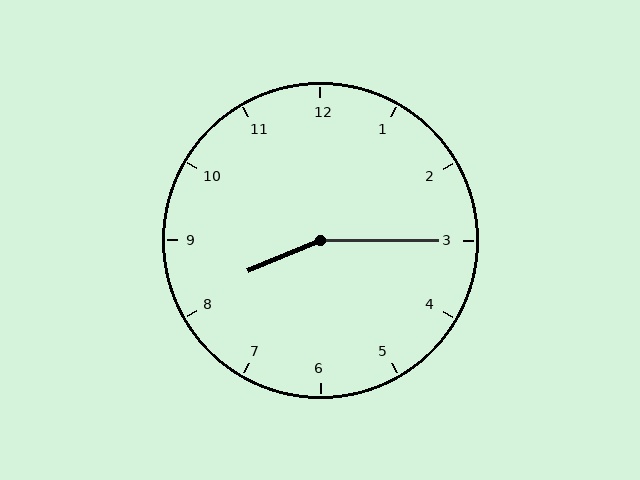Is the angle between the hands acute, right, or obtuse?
It is obtuse.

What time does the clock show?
8:15.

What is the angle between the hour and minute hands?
Approximately 158 degrees.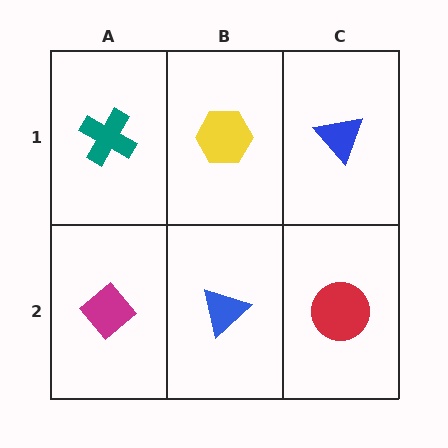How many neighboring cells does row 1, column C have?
2.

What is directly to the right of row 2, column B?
A red circle.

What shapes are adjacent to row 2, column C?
A blue triangle (row 1, column C), a blue triangle (row 2, column B).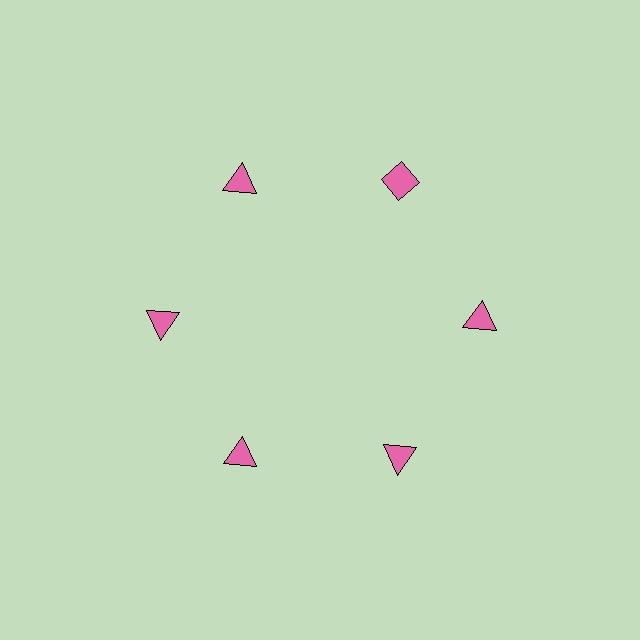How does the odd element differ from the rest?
It has a different shape: diamond instead of triangle.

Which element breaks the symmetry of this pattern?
The pink diamond at roughly the 1 o'clock position breaks the symmetry. All other shapes are pink triangles.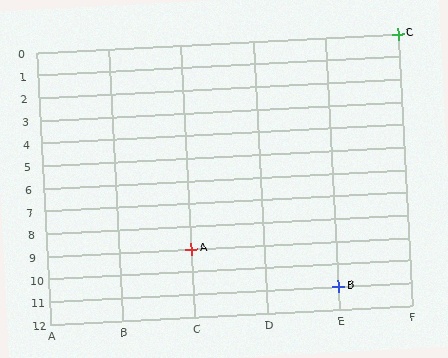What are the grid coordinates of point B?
Point B is at grid coordinates (E, 11).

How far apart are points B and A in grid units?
Points B and A are 2 columns and 2 rows apart (about 2.8 grid units diagonally).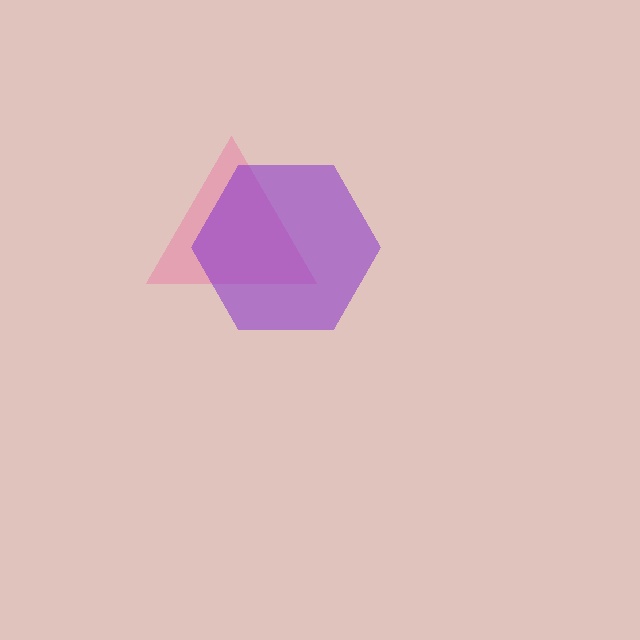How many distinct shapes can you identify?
There are 2 distinct shapes: a pink triangle, a purple hexagon.